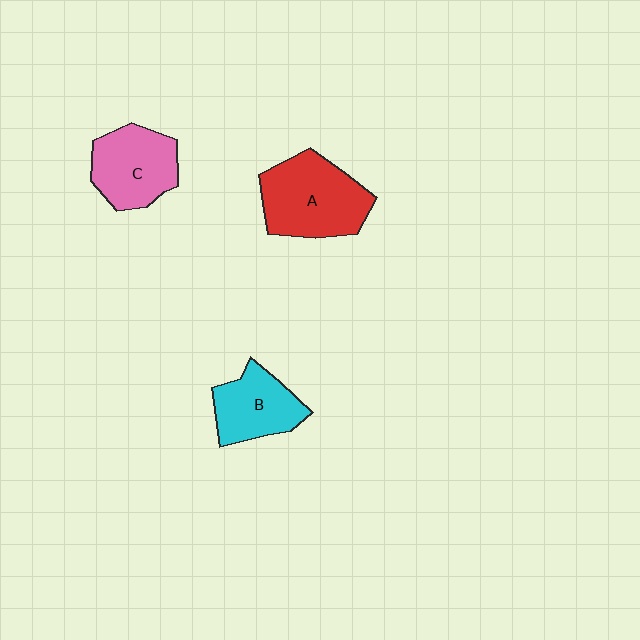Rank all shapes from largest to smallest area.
From largest to smallest: A (red), C (pink), B (cyan).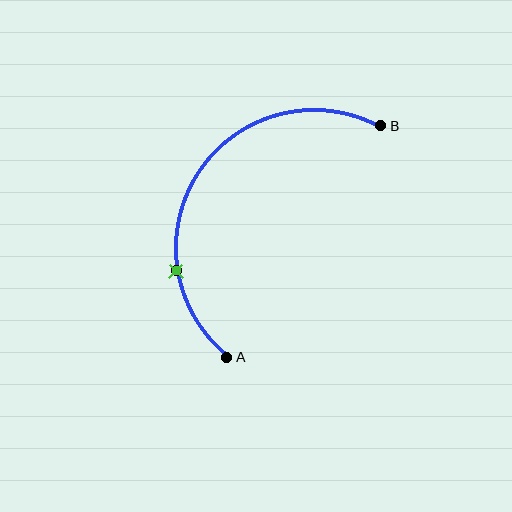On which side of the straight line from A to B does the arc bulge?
The arc bulges to the left of the straight line connecting A and B.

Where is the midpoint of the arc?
The arc midpoint is the point on the curve farthest from the straight line joining A and B. It sits to the left of that line.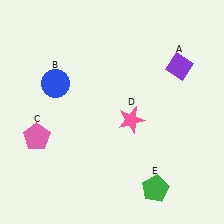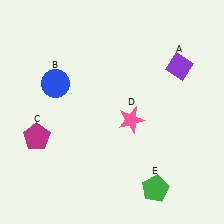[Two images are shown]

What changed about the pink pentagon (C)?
In Image 1, C is pink. In Image 2, it changed to magenta.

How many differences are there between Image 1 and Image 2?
There is 1 difference between the two images.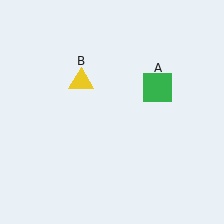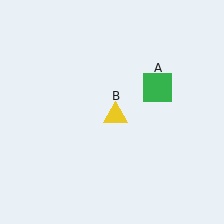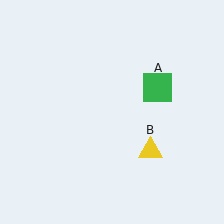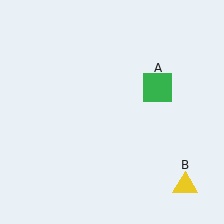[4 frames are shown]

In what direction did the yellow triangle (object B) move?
The yellow triangle (object B) moved down and to the right.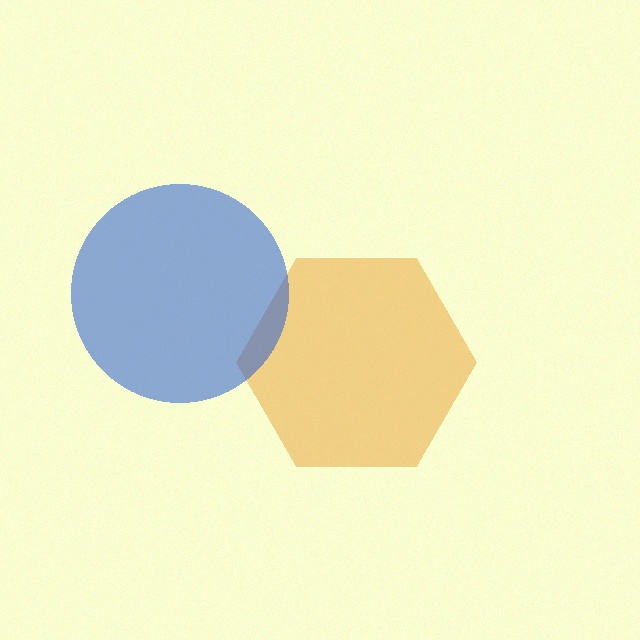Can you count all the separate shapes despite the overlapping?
Yes, there are 2 separate shapes.